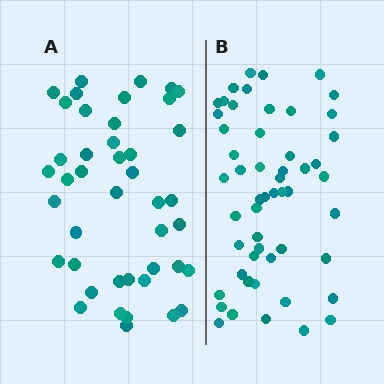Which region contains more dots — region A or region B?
Region B (the right region) has more dots.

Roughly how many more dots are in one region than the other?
Region B has roughly 10 or so more dots than region A.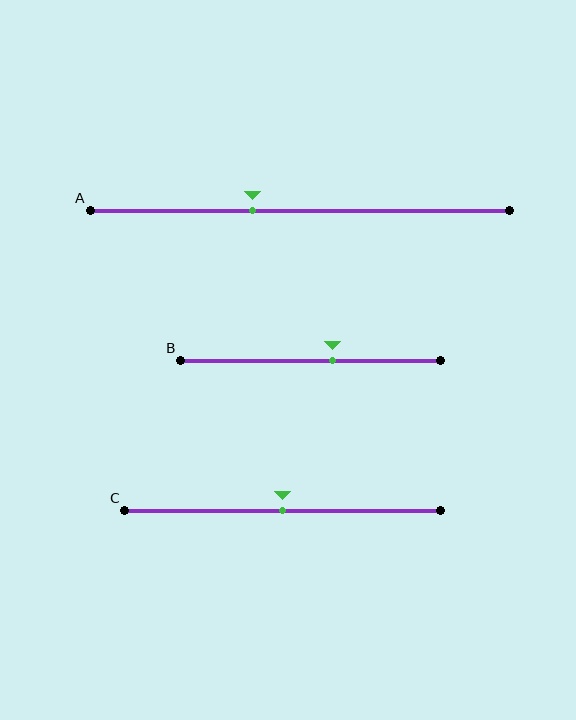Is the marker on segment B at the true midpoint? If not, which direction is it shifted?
No, the marker on segment B is shifted to the right by about 9% of the segment length.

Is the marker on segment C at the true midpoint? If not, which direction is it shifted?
Yes, the marker on segment C is at the true midpoint.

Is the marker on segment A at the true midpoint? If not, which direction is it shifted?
No, the marker on segment A is shifted to the left by about 11% of the segment length.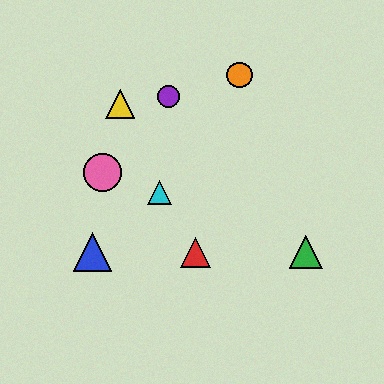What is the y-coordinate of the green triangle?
The green triangle is at y≈252.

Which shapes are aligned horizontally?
The red triangle, the blue triangle, the green triangle are aligned horizontally.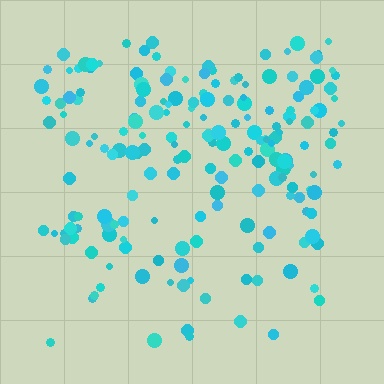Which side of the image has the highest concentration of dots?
The top.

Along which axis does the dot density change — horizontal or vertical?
Vertical.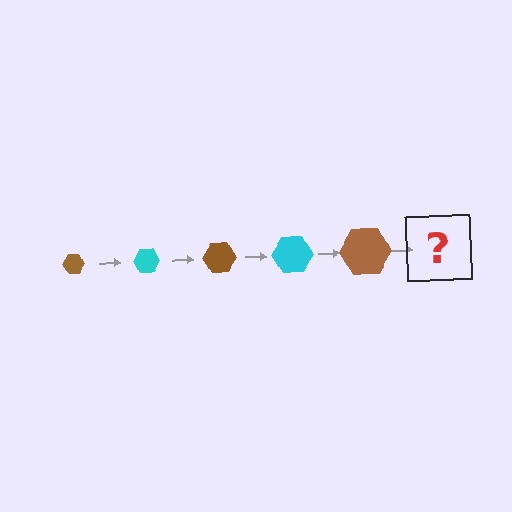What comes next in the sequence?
The next element should be a cyan hexagon, larger than the previous one.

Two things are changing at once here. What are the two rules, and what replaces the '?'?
The two rules are that the hexagon grows larger each step and the color cycles through brown and cyan. The '?' should be a cyan hexagon, larger than the previous one.